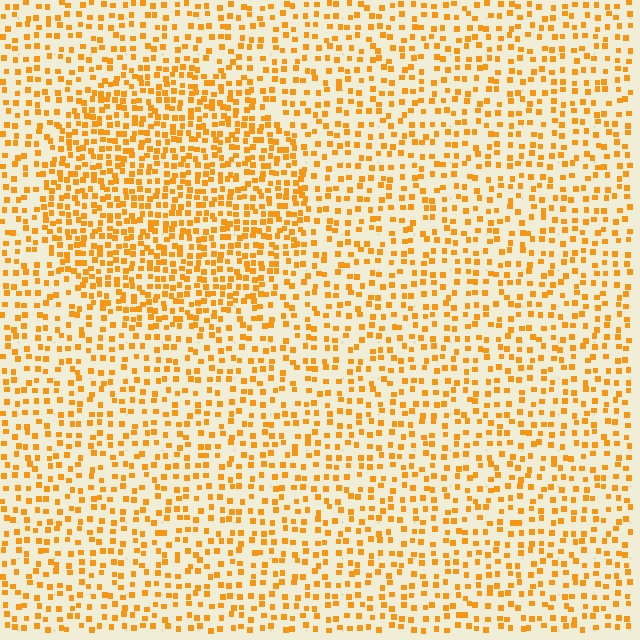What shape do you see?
I see a circle.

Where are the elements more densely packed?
The elements are more densely packed inside the circle boundary.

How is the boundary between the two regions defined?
The boundary is defined by a change in element density (approximately 1.8x ratio). All elements are the same color, size, and shape.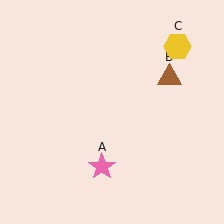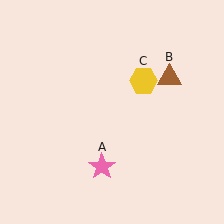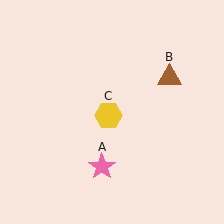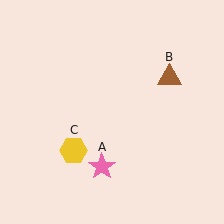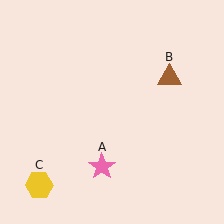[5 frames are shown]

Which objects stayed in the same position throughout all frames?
Pink star (object A) and brown triangle (object B) remained stationary.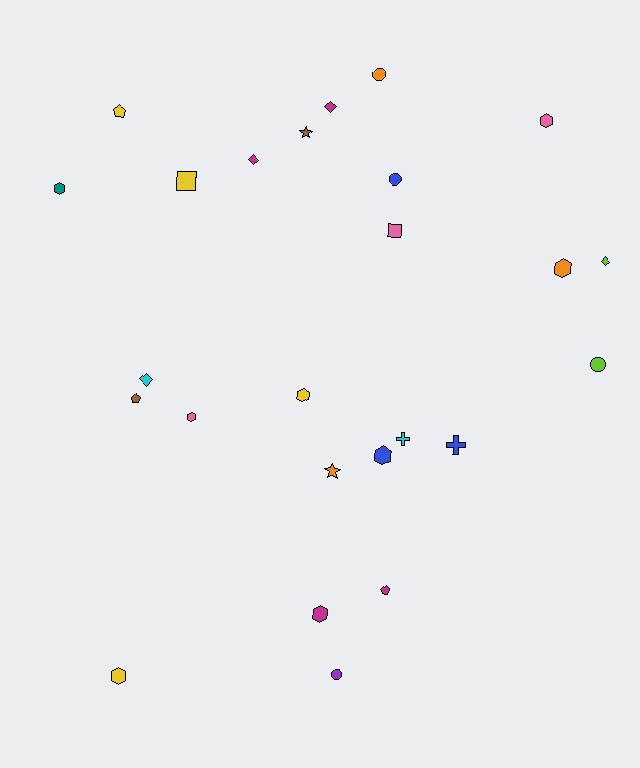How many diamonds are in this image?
There are 4 diamonds.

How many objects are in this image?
There are 25 objects.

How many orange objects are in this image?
There are 3 orange objects.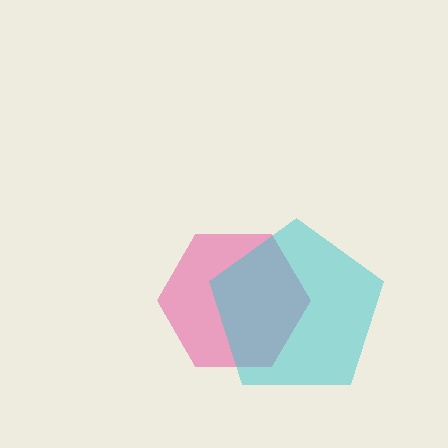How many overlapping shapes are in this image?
There are 2 overlapping shapes in the image.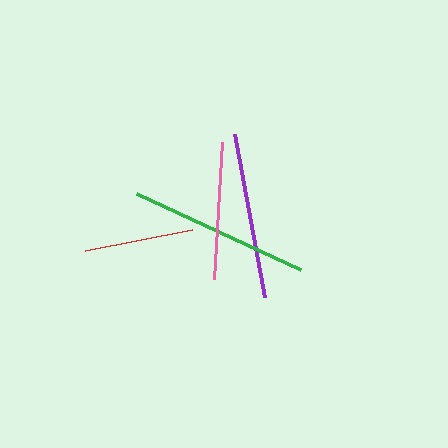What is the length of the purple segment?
The purple segment is approximately 166 pixels long.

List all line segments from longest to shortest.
From longest to shortest: green, purple, pink, red.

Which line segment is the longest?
The green line is the longest at approximately 180 pixels.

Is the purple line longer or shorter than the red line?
The purple line is longer than the red line.